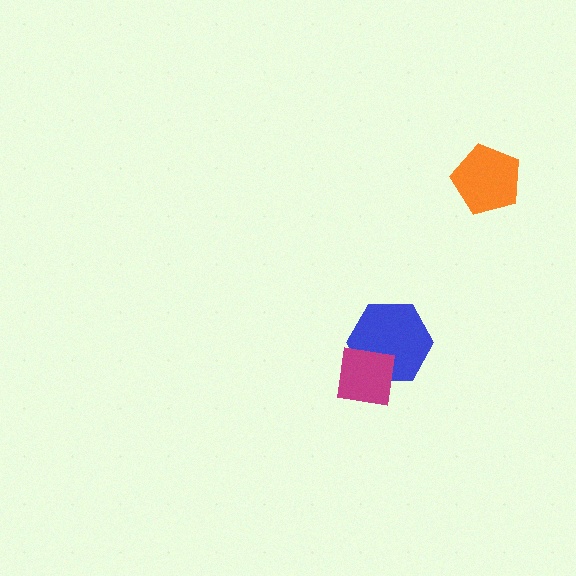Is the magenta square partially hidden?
No, no other shape covers it.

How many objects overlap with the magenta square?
1 object overlaps with the magenta square.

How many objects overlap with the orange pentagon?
0 objects overlap with the orange pentagon.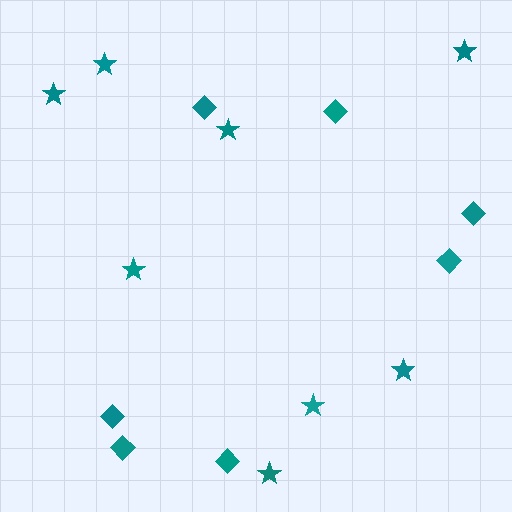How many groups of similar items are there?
There are 2 groups: one group of stars (8) and one group of diamonds (7).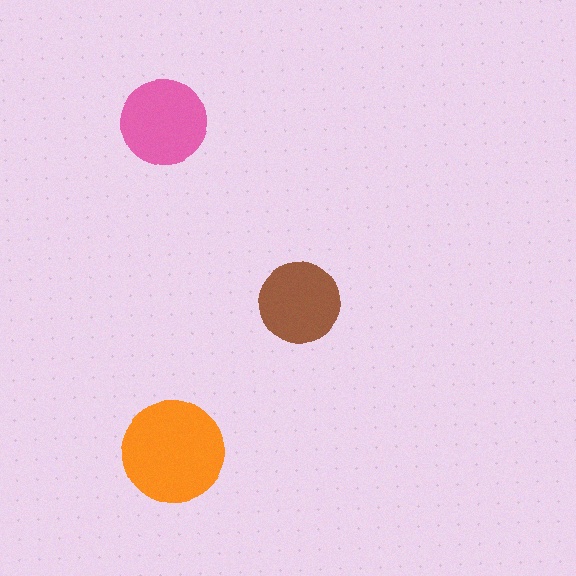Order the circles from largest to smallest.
the orange one, the pink one, the brown one.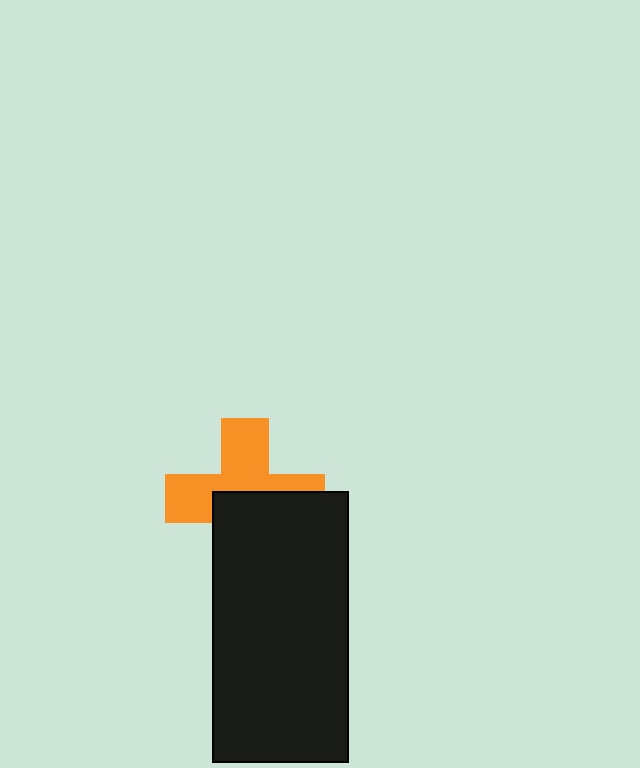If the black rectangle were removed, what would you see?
You would see the complete orange cross.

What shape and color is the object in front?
The object in front is a black rectangle.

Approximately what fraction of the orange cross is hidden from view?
Roughly 47% of the orange cross is hidden behind the black rectangle.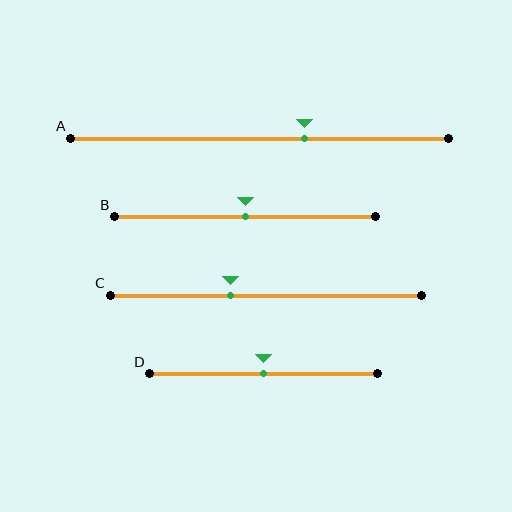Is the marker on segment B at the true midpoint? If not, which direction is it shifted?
Yes, the marker on segment B is at the true midpoint.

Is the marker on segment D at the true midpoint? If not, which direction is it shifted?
Yes, the marker on segment D is at the true midpoint.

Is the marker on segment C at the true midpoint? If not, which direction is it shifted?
No, the marker on segment C is shifted to the left by about 11% of the segment length.